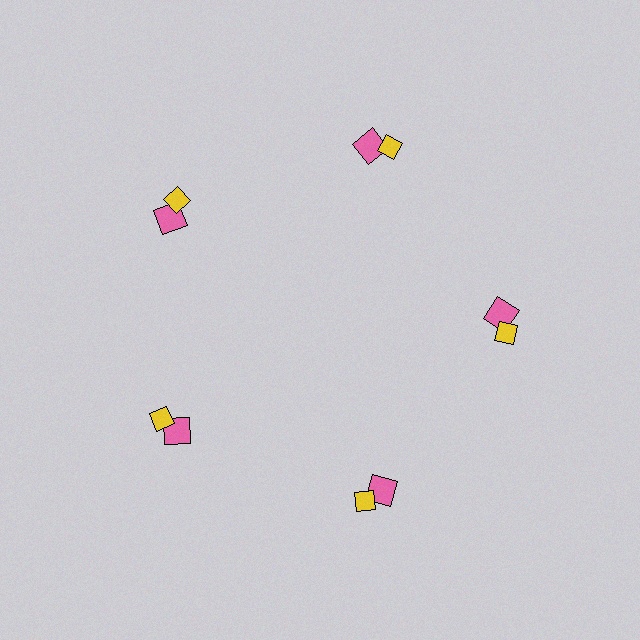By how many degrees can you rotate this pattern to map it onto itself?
The pattern maps onto itself every 72 degrees of rotation.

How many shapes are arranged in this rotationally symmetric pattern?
There are 10 shapes, arranged in 5 groups of 2.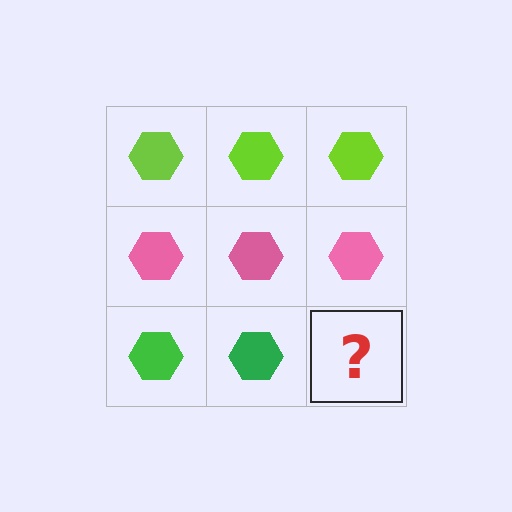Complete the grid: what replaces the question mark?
The question mark should be replaced with a green hexagon.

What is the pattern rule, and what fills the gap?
The rule is that each row has a consistent color. The gap should be filled with a green hexagon.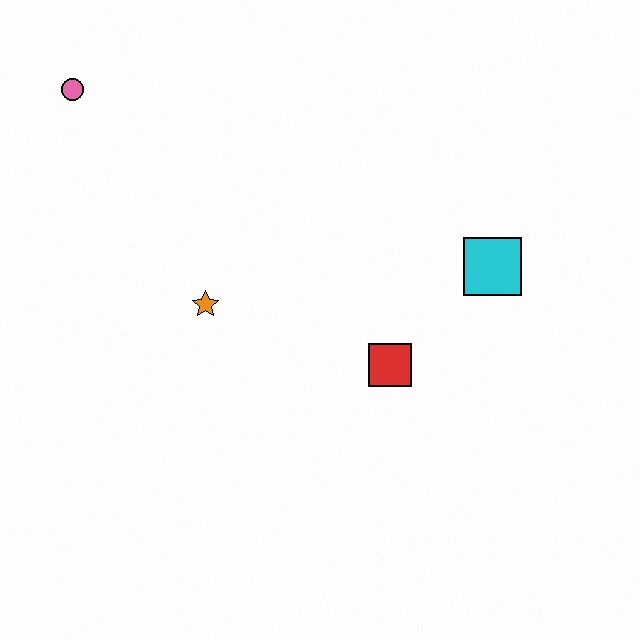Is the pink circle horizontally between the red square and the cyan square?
No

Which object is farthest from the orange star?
The cyan square is farthest from the orange star.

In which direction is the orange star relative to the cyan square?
The orange star is to the left of the cyan square.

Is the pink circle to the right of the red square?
No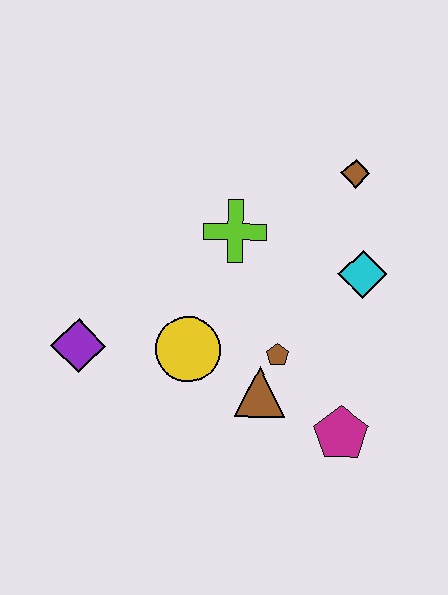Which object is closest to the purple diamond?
The yellow circle is closest to the purple diamond.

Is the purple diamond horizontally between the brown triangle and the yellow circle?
No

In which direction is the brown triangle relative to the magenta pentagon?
The brown triangle is to the left of the magenta pentagon.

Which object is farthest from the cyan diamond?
The purple diamond is farthest from the cyan diamond.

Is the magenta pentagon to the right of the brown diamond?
No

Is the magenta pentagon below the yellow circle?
Yes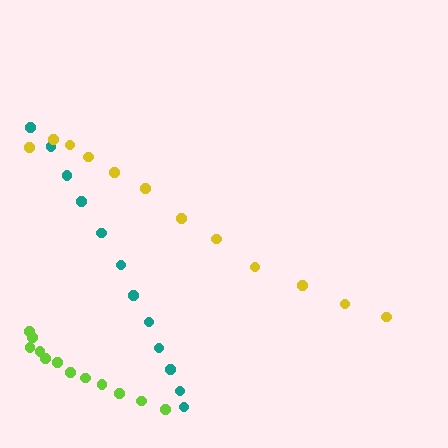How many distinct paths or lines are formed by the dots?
There are 3 distinct paths.